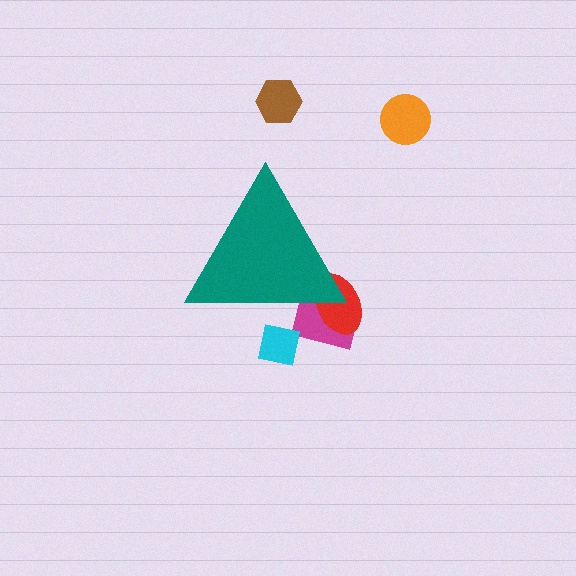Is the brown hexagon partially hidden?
No, the brown hexagon is fully visible.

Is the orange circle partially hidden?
No, the orange circle is fully visible.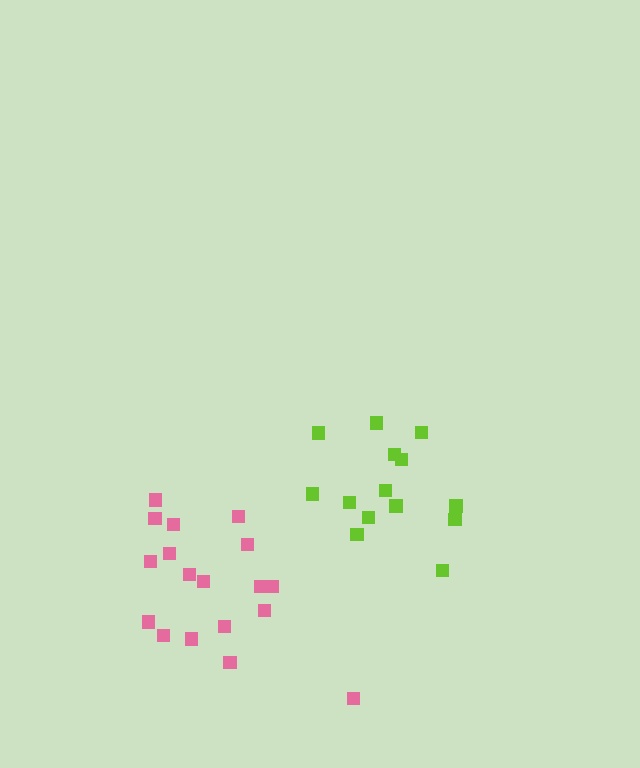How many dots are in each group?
Group 1: 18 dots, Group 2: 14 dots (32 total).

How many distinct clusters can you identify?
There are 2 distinct clusters.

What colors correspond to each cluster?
The clusters are colored: pink, lime.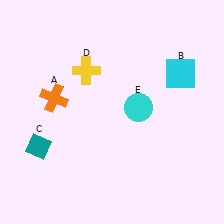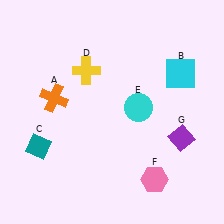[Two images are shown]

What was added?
A pink hexagon (F), a purple diamond (G) were added in Image 2.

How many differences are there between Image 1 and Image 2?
There are 2 differences between the two images.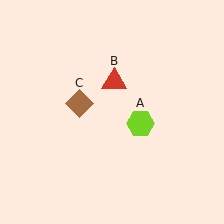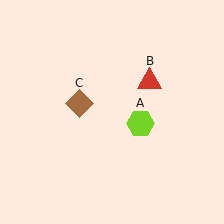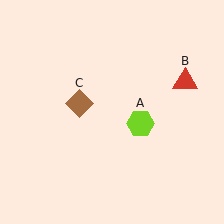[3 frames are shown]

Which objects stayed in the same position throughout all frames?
Lime hexagon (object A) and brown diamond (object C) remained stationary.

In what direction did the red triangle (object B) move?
The red triangle (object B) moved right.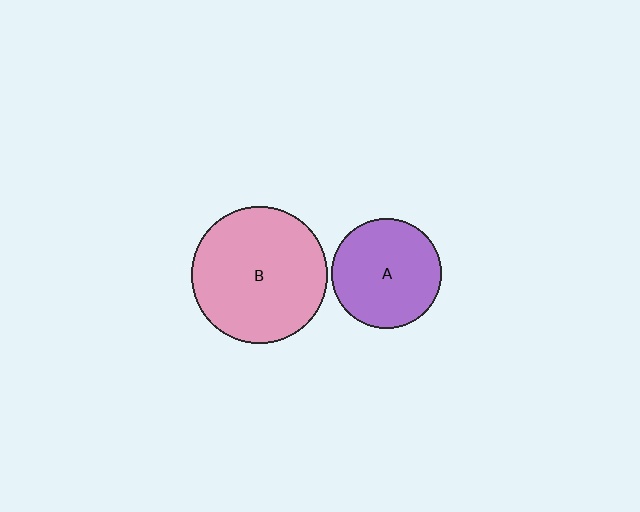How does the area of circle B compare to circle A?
Approximately 1.6 times.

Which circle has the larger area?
Circle B (pink).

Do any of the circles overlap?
No, none of the circles overlap.